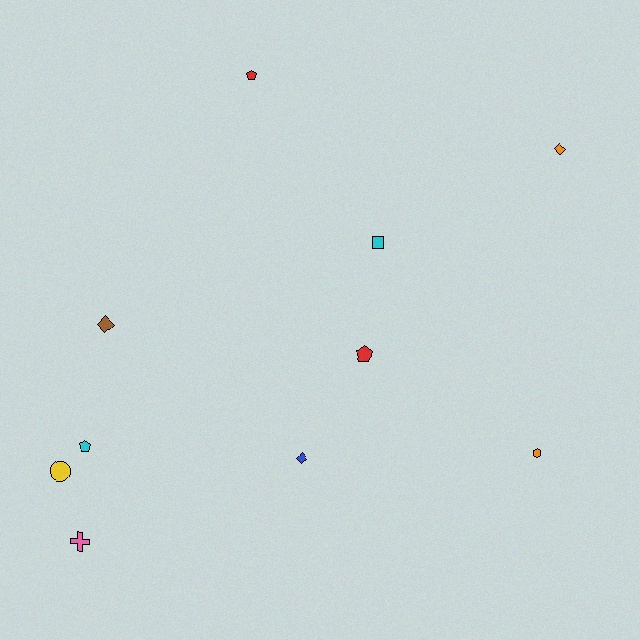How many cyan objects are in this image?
There are 2 cyan objects.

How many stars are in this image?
There are no stars.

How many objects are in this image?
There are 10 objects.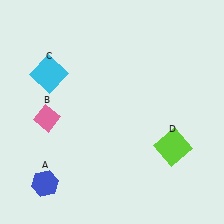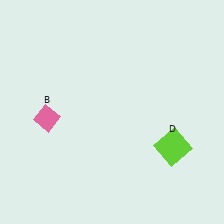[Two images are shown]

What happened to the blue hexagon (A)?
The blue hexagon (A) was removed in Image 2. It was in the bottom-left area of Image 1.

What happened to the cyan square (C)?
The cyan square (C) was removed in Image 2. It was in the top-left area of Image 1.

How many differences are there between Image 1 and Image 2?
There are 2 differences between the two images.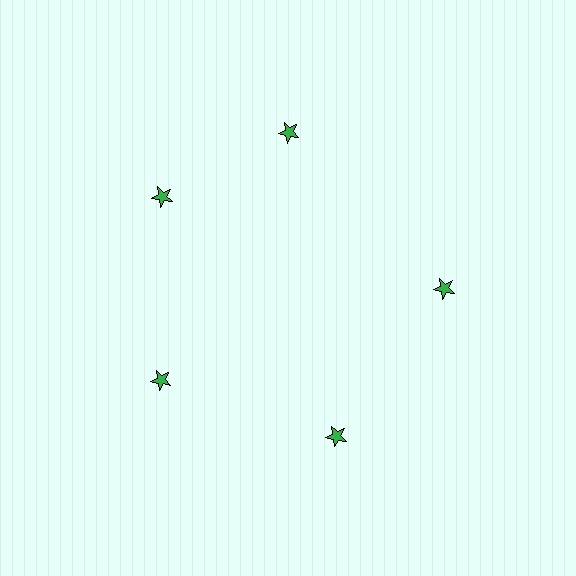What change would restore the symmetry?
The symmetry would be restored by rotating it back into even spacing with its neighbors so that all 5 stars sit at equal angles and equal distance from the center.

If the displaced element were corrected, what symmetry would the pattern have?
It would have 5-fold rotational symmetry — the pattern would map onto itself every 72 degrees.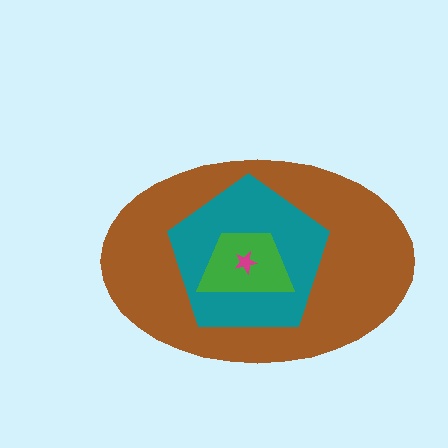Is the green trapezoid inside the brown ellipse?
Yes.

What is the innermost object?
The magenta star.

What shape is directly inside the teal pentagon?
The green trapezoid.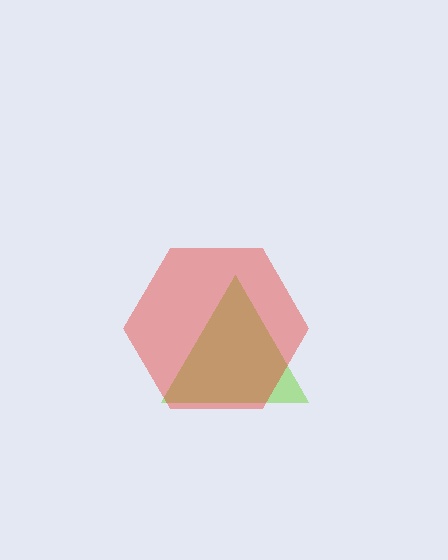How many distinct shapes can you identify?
There are 2 distinct shapes: a lime triangle, a red hexagon.